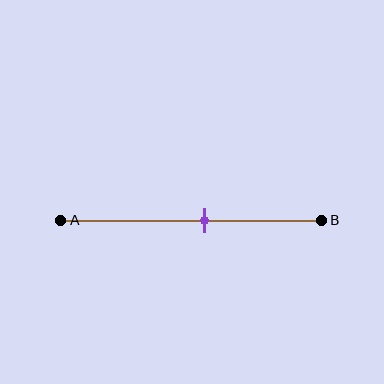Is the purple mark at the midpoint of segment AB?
No, the mark is at about 55% from A, not at the 50% midpoint.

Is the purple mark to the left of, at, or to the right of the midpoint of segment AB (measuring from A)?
The purple mark is to the right of the midpoint of segment AB.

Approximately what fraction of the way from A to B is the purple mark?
The purple mark is approximately 55% of the way from A to B.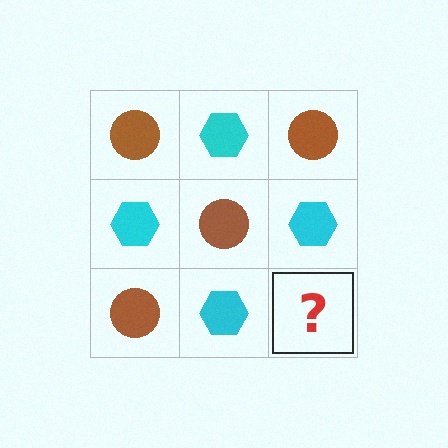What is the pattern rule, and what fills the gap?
The rule is that it alternates brown circle and cyan hexagon in a checkerboard pattern. The gap should be filled with a brown circle.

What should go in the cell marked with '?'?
The missing cell should contain a brown circle.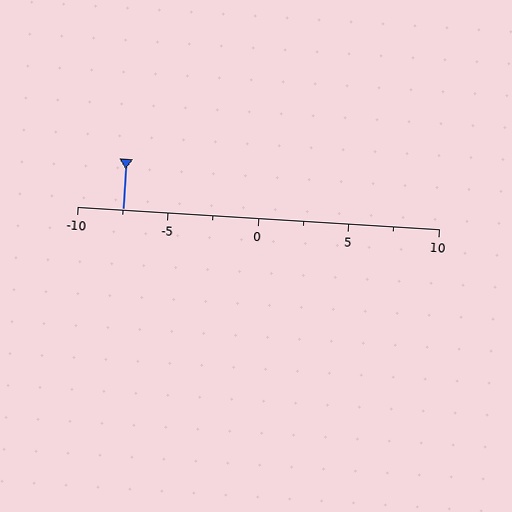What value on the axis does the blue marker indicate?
The marker indicates approximately -7.5.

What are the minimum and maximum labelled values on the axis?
The axis runs from -10 to 10.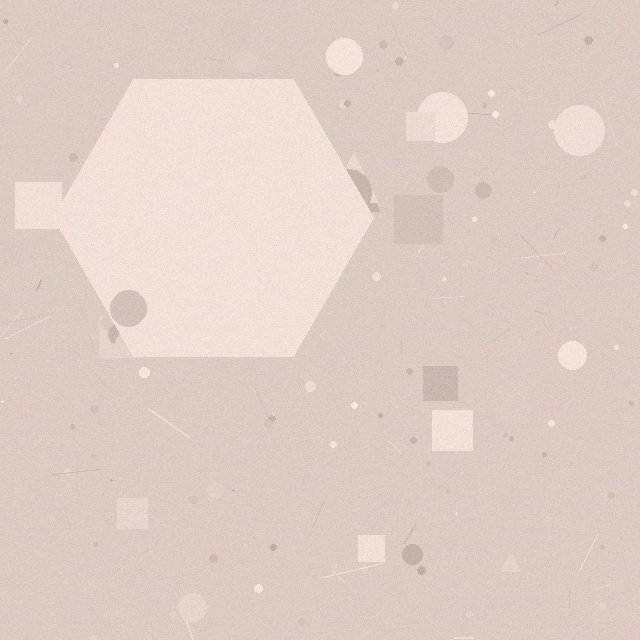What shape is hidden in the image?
A hexagon is hidden in the image.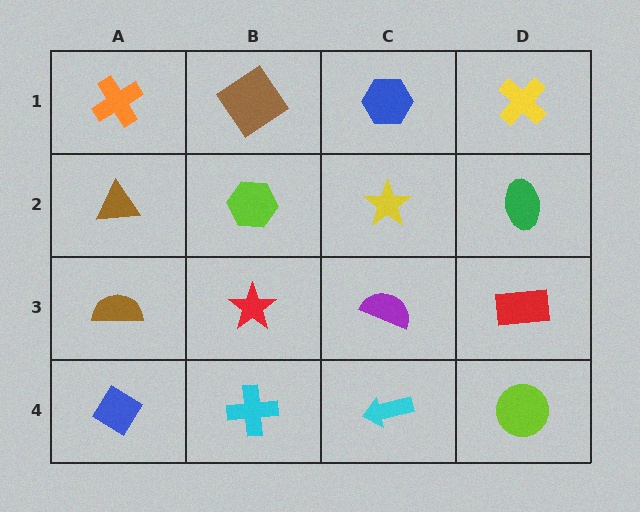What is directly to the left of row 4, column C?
A cyan cross.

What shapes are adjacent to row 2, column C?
A blue hexagon (row 1, column C), a purple semicircle (row 3, column C), a lime hexagon (row 2, column B), a green ellipse (row 2, column D).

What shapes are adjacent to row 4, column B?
A red star (row 3, column B), a blue diamond (row 4, column A), a cyan arrow (row 4, column C).